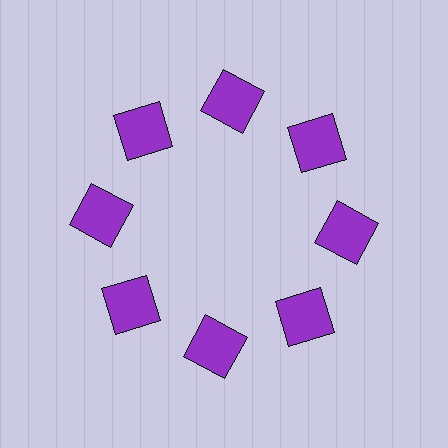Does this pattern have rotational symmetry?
Yes, this pattern has 8-fold rotational symmetry. It looks the same after rotating 45 degrees around the center.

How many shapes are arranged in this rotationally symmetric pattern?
There are 8 shapes, arranged in 8 groups of 1.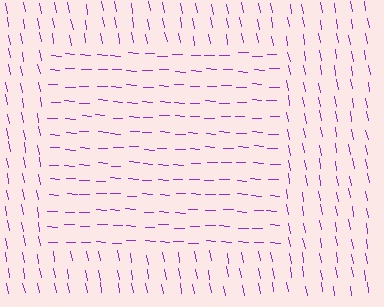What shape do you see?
I see a rectangle.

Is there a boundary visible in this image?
Yes, there is a texture boundary formed by a change in line orientation.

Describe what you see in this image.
The image is filled with small purple line segments. A rectangle region in the image has lines oriented differently from the surrounding lines, creating a visible texture boundary.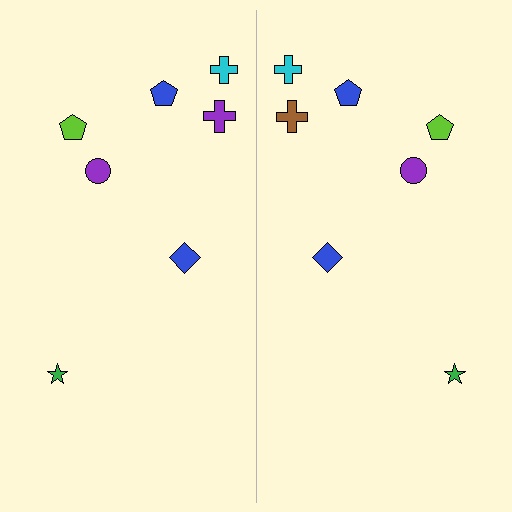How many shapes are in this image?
There are 14 shapes in this image.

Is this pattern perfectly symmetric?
No, the pattern is not perfectly symmetric. The brown cross on the right side breaks the symmetry — its mirror counterpart is purple.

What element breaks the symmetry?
The brown cross on the right side breaks the symmetry — its mirror counterpart is purple.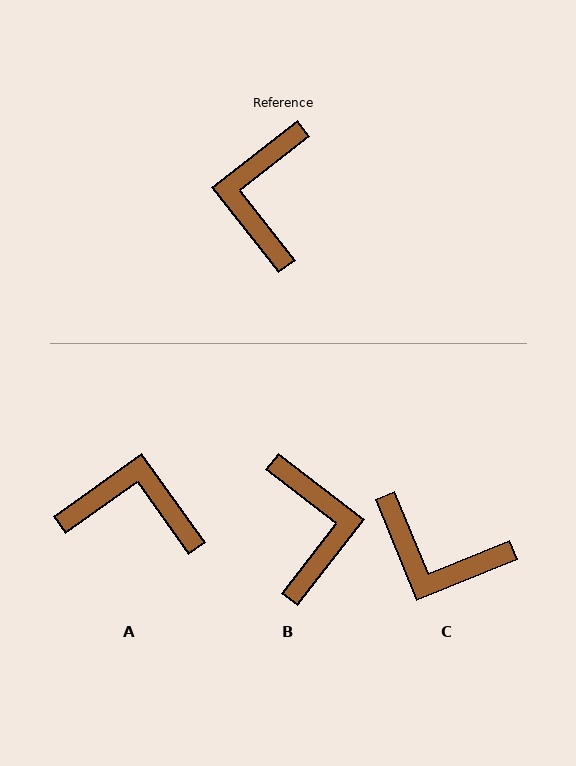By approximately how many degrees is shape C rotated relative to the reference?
Approximately 74 degrees counter-clockwise.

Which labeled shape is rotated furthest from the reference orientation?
B, about 166 degrees away.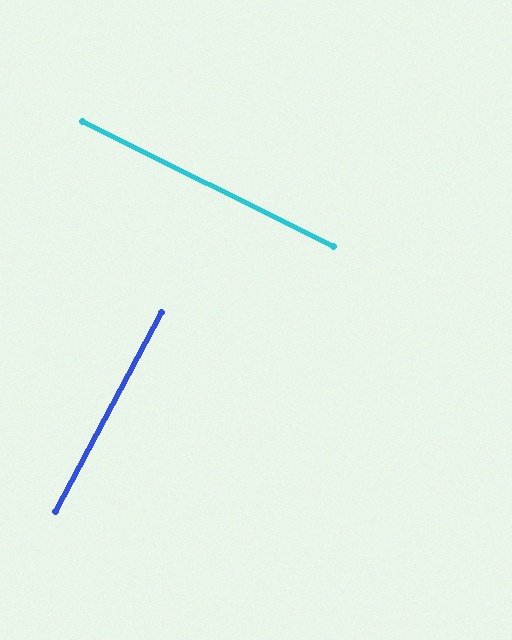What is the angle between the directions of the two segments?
Approximately 88 degrees.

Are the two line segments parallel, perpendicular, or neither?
Perpendicular — they meet at approximately 88°.